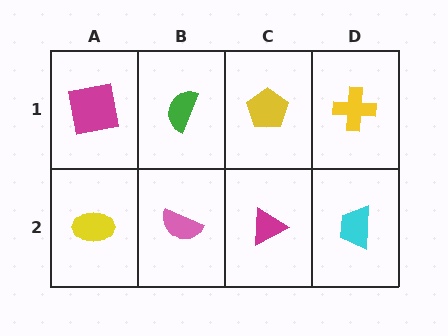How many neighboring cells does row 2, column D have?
2.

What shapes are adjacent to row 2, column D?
A yellow cross (row 1, column D), a magenta triangle (row 2, column C).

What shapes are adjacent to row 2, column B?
A green semicircle (row 1, column B), a yellow ellipse (row 2, column A), a magenta triangle (row 2, column C).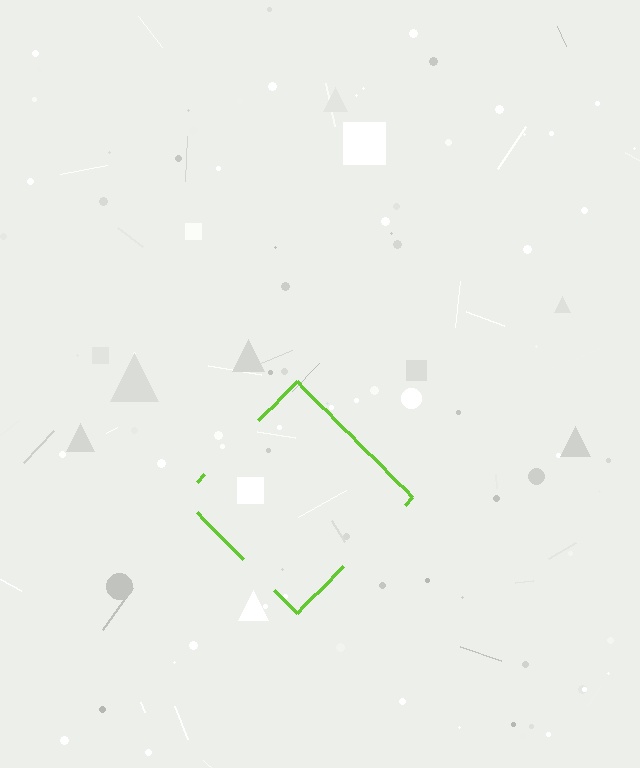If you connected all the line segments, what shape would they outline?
They would outline a diamond.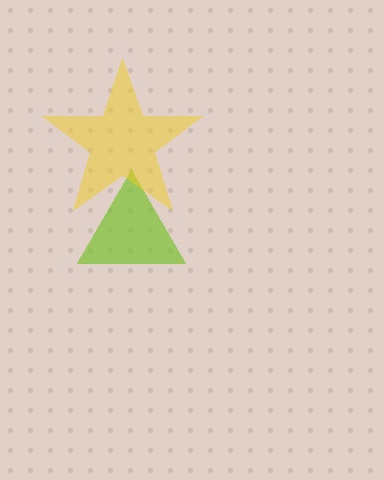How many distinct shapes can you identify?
There are 2 distinct shapes: a lime triangle, a yellow star.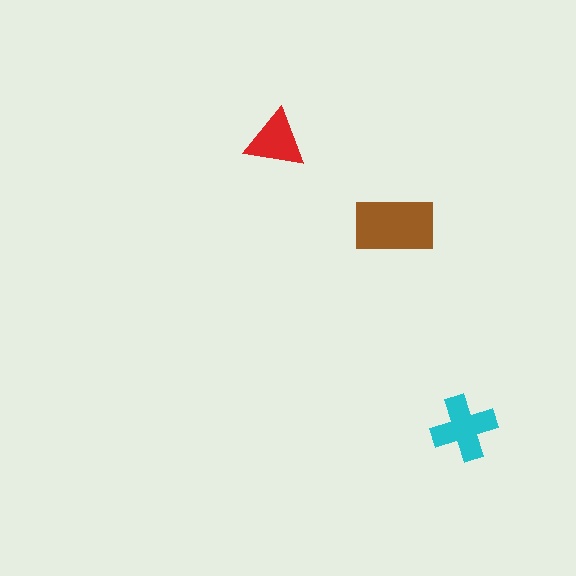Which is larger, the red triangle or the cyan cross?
The cyan cross.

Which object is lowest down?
The cyan cross is bottommost.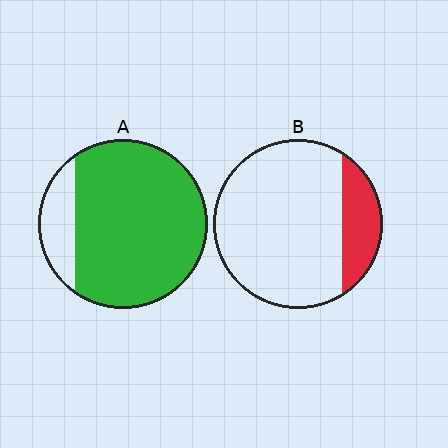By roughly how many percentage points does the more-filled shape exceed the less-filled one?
By roughly 65 percentage points (A over B).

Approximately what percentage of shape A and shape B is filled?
A is approximately 85% and B is approximately 20%.